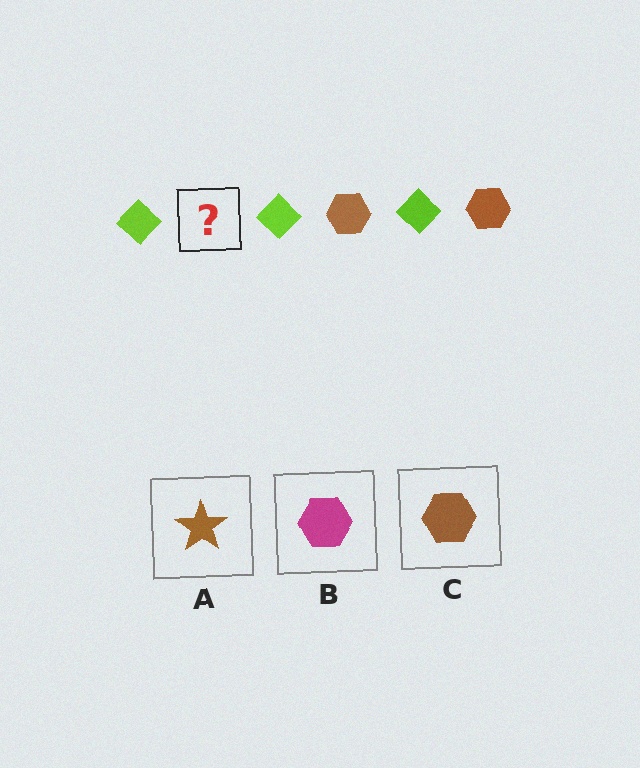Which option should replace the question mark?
Option C.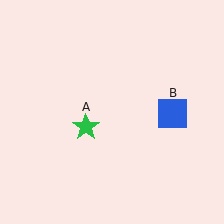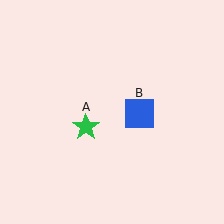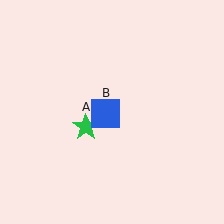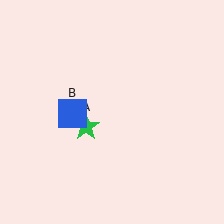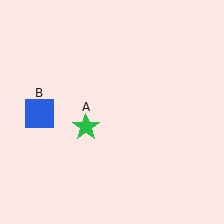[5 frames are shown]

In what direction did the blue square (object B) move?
The blue square (object B) moved left.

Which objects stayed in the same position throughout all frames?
Green star (object A) remained stationary.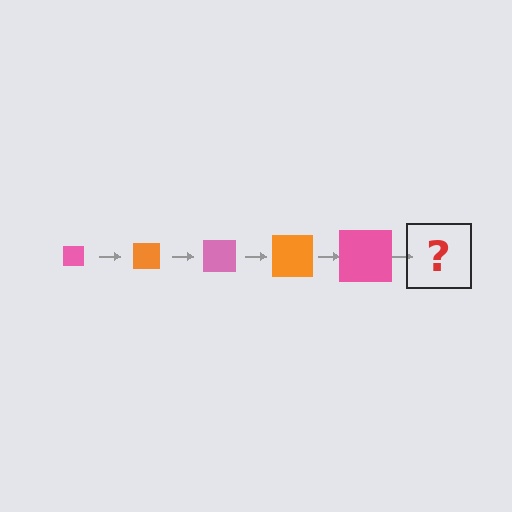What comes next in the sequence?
The next element should be an orange square, larger than the previous one.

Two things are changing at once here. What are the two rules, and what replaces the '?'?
The two rules are that the square grows larger each step and the color cycles through pink and orange. The '?' should be an orange square, larger than the previous one.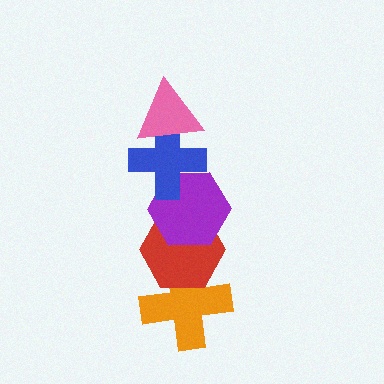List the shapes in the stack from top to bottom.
From top to bottom: the pink triangle, the blue cross, the purple hexagon, the red hexagon, the orange cross.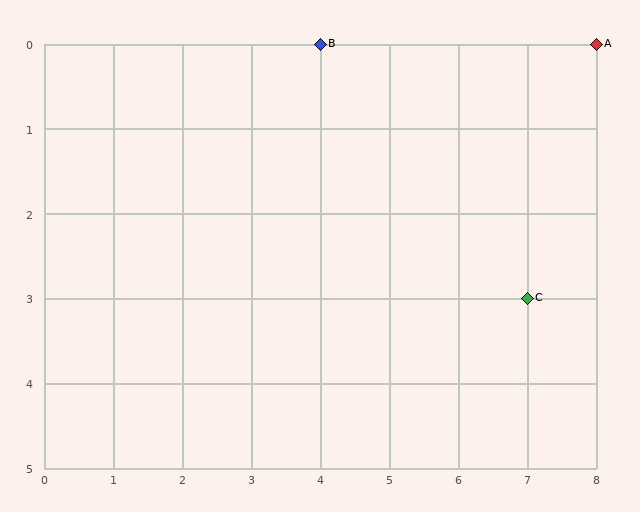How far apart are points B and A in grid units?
Points B and A are 4 columns apart.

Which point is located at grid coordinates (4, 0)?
Point B is at (4, 0).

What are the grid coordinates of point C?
Point C is at grid coordinates (7, 3).